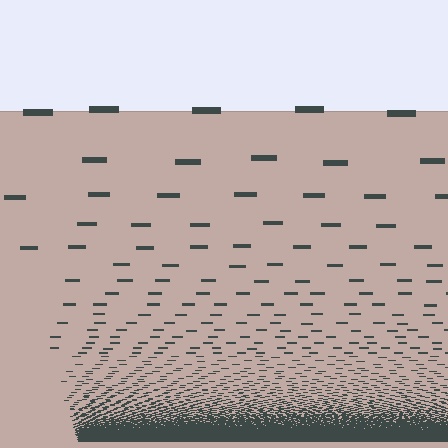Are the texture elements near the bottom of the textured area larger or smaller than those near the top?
Smaller. The gradient is inverted — elements near the bottom are smaller and denser.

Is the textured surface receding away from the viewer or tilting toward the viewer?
The surface appears to tilt toward the viewer. Texture elements get larger and sparser toward the top.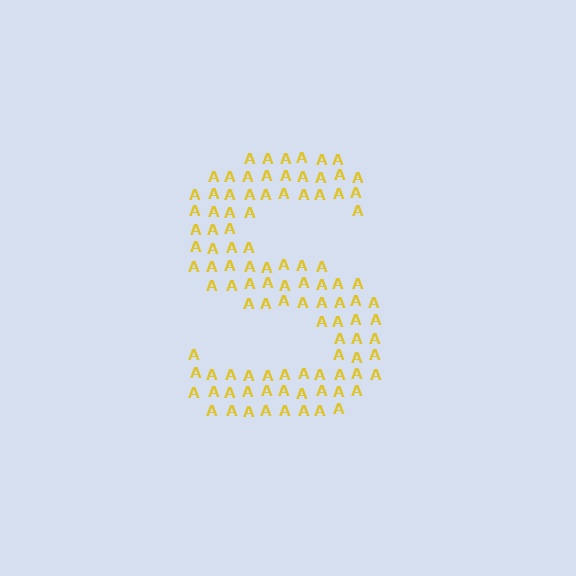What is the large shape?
The large shape is the letter S.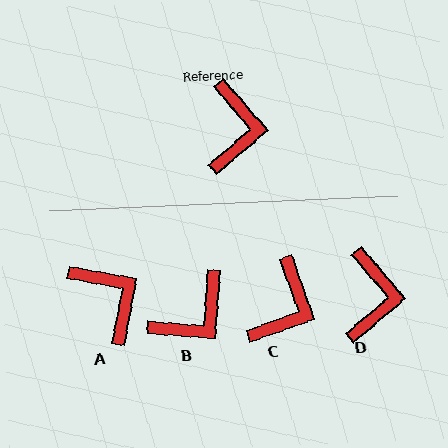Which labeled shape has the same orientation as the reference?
D.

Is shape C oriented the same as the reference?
No, it is off by about 21 degrees.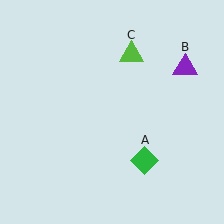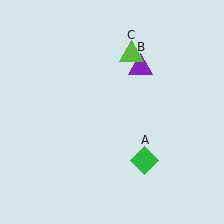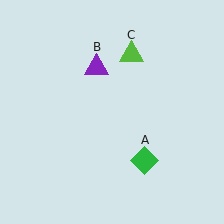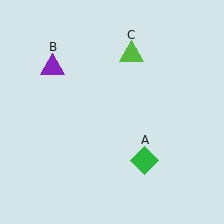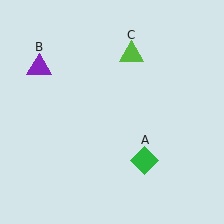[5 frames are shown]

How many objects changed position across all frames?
1 object changed position: purple triangle (object B).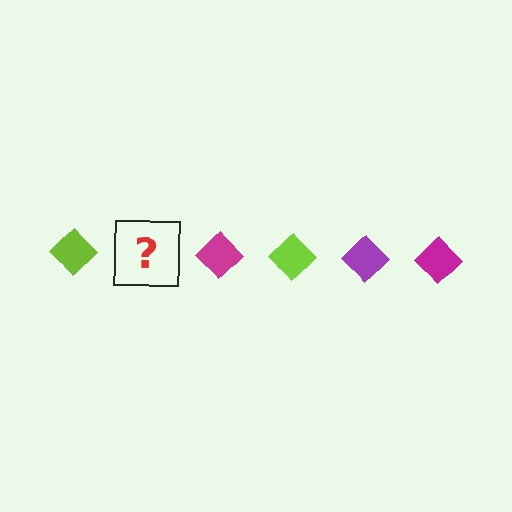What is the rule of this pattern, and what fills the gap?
The rule is that the pattern cycles through lime, purple, magenta diamonds. The gap should be filled with a purple diamond.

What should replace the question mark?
The question mark should be replaced with a purple diamond.